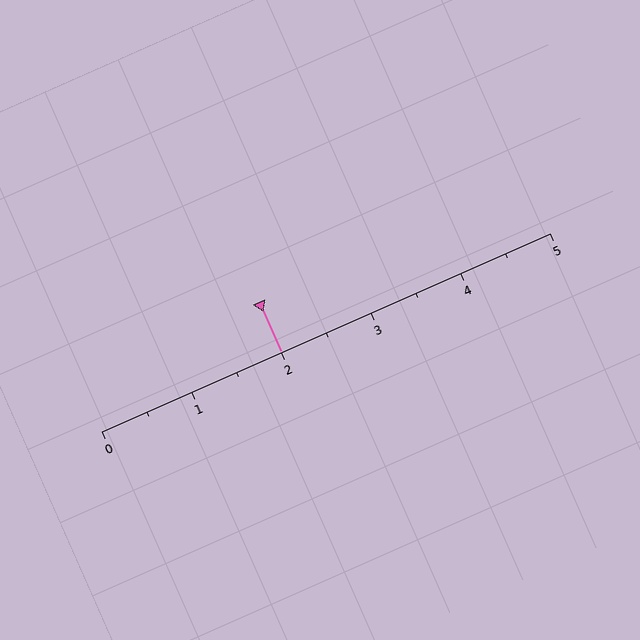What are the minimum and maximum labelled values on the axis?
The axis runs from 0 to 5.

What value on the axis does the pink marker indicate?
The marker indicates approximately 2.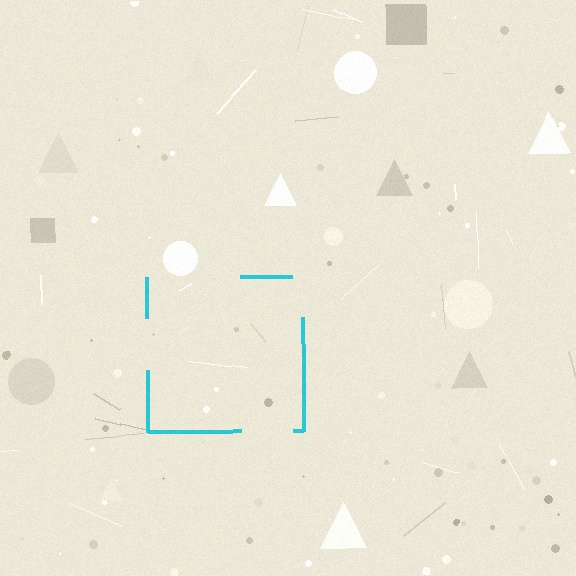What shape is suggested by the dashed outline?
The dashed outline suggests a square.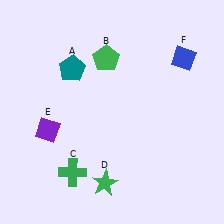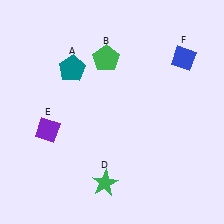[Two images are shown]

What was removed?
The green cross (C) was removed in Image 2.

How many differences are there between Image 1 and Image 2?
There is 1 difference between the two images.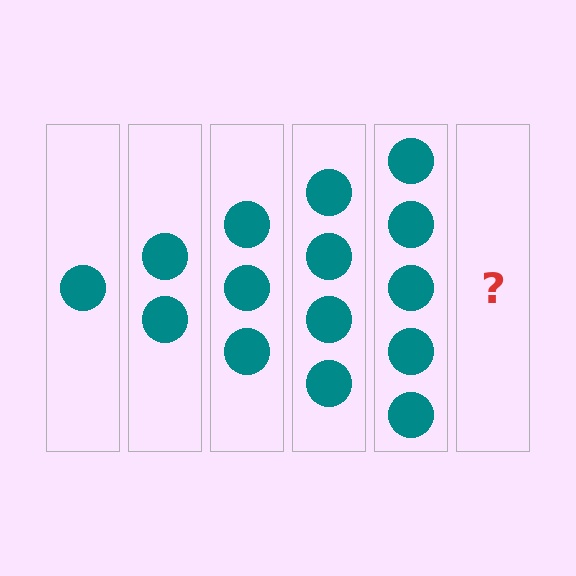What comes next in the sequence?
The next element should be 6 circles.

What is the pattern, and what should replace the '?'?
The pattern is that each step adds one more circle. The '?' should be 6 circles.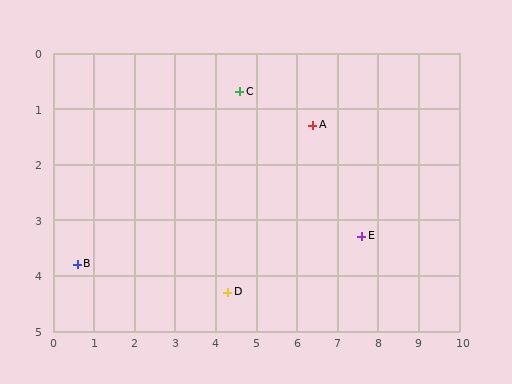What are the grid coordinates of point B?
Point B is at approximately (0.6, 3.8).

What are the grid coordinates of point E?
Point E is at approximately (7.6, 3.3).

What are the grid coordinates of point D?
Point D is at approximately (4.3, 4.3).